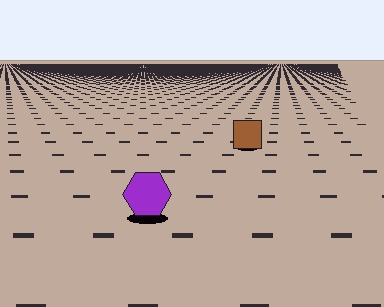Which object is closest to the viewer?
The purple hexagon is closest. The texture marks near it are larger and more spread out.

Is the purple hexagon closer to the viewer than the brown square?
Yes. The purple hexagon is closer — you can tell from the texture gradient: the ground texture is coarser near it.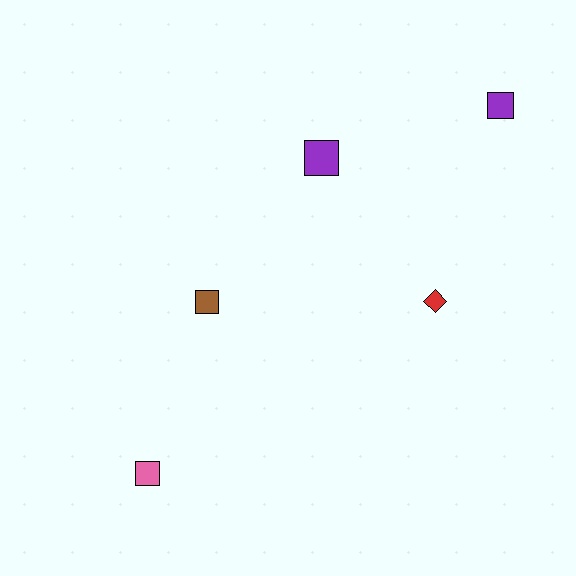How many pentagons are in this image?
There are no pentagons.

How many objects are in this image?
There are 5 objects.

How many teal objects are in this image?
There are no teal objects.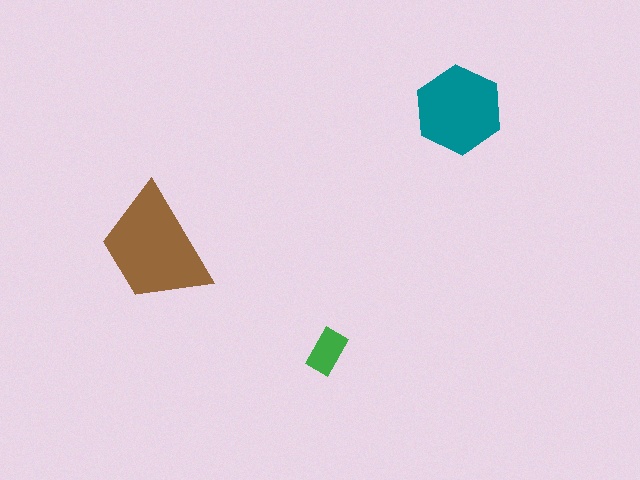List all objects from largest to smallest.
The brown trapezoid, the teal hexagon, the green rectangle.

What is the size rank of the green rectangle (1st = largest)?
3rd.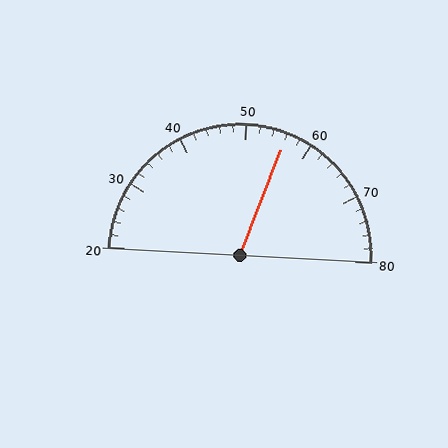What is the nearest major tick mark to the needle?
The nearest major tick mark is 60.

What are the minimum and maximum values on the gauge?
The gauge ranges from 20 to 80.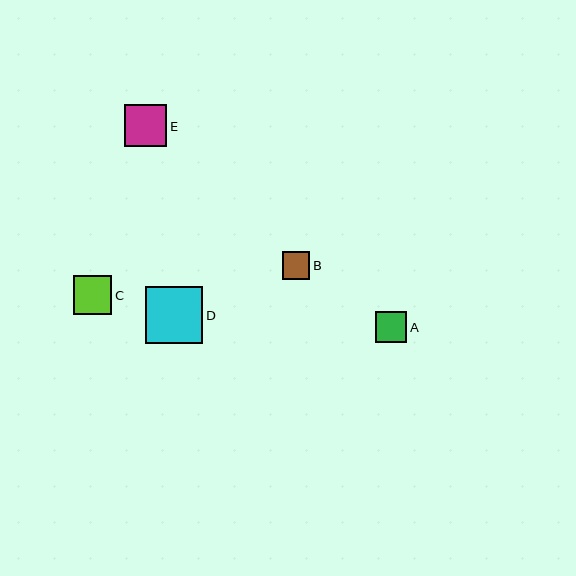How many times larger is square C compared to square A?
Square C is approximately 1.2 times the size of square A.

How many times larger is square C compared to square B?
Square C is approximately 1.4 times the size of square B.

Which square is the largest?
Square D is the largest with a size of approximately 57 pixels.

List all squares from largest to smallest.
From largest to smallest: D, E, C, A, B.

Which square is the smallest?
Square B is the smallest with a size of approximately 27 pixels.